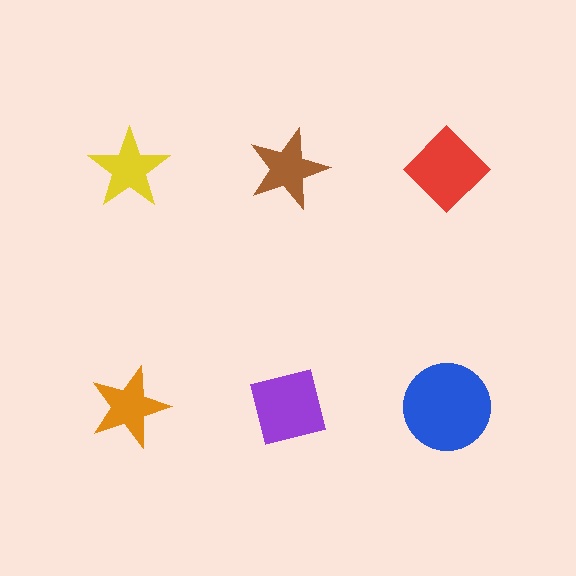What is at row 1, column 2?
A brown star.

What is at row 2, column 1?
An orange star.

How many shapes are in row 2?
3 shapes.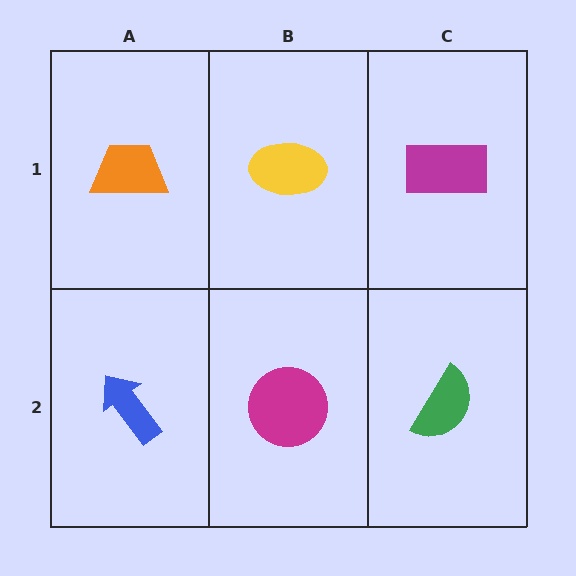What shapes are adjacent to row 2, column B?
A yellow ellipse (row 1, column B), a blue arrow (row 2, column A), a green semicircle (row 2, column C).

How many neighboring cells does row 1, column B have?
3.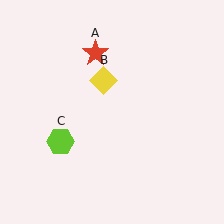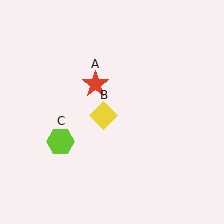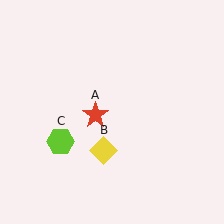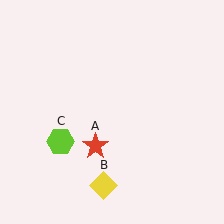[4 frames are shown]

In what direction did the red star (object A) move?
The red star (object A) moved down.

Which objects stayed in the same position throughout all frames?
Lime hexagon (object C) remained stationary.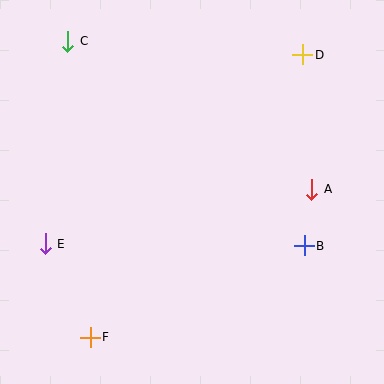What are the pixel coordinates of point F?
Point F is at (90, 337).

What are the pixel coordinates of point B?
Point B is at (304, 246).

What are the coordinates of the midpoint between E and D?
The midpoint between E and D is at (174, 149).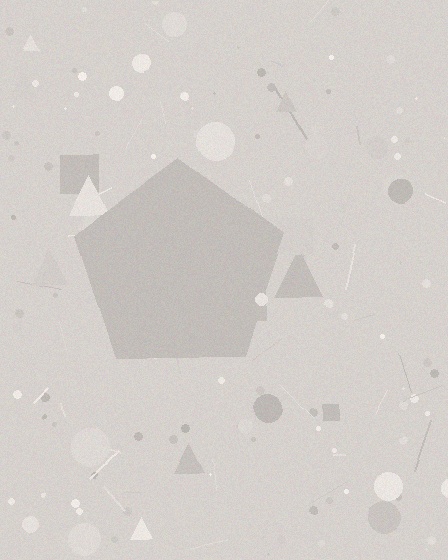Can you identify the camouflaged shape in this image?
The camouflaged shape is a pentagon.